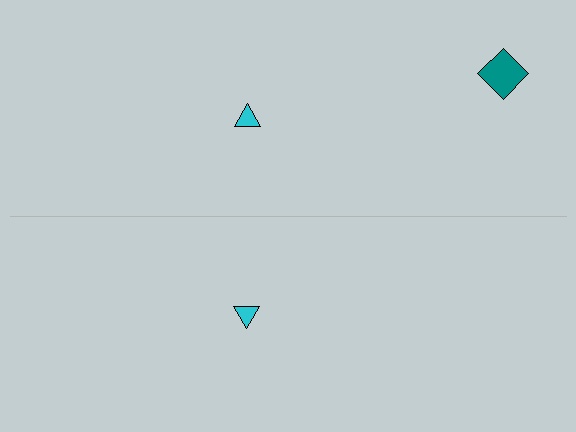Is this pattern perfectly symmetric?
No, the pattern is not perfectly symmetric. A teal diamond is missing from the bottom side.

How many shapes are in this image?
There are 3 shapes in this image.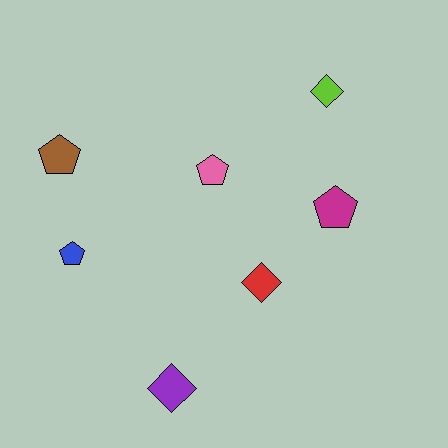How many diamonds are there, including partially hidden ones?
There are 3 diamonds.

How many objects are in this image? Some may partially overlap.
There are 7 objects.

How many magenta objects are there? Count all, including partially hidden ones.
There is 1 magenta object.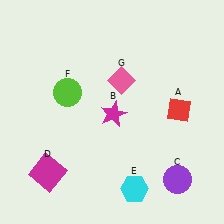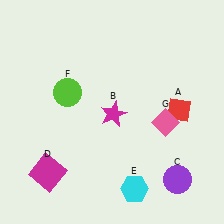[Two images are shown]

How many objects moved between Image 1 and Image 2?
1 object moved between the two images.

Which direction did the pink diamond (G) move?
The pink diamond (G) moved right.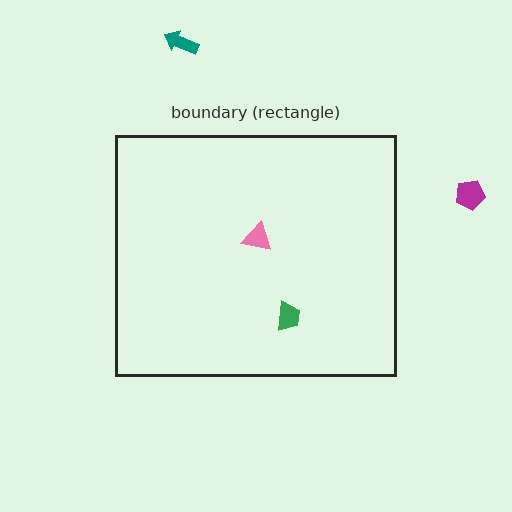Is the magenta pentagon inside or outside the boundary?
Outside.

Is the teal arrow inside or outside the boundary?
Outside.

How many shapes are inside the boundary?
2 inside, 2 outside.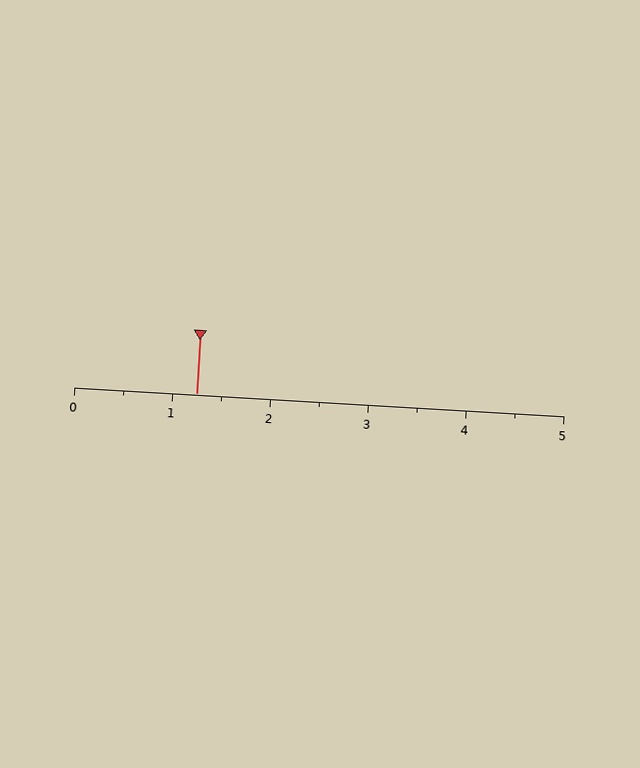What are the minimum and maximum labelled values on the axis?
The axis runs from 0 to 5.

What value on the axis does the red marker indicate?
The marker indicates approximately 1.2.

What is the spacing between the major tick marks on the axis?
The major ticks are spaced 1 apart.